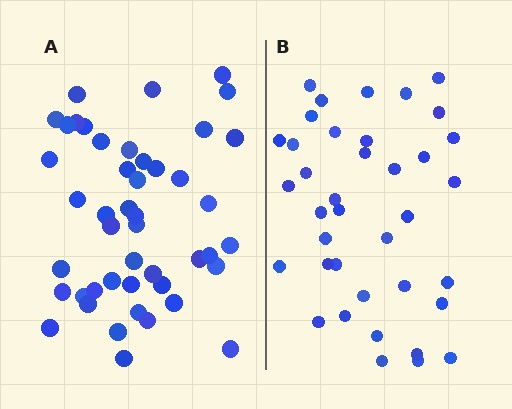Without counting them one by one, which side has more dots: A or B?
Region A (the left region) has more dots.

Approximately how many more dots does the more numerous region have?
Region A has roughly 8 or so more dots than region B.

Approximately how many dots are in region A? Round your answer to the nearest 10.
About 50 dots. (The exact count is 46, which rounds to 50.)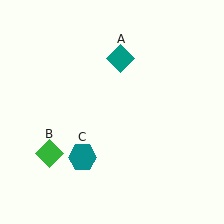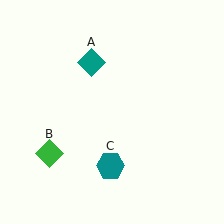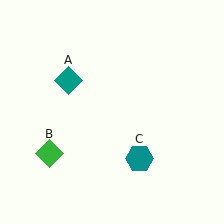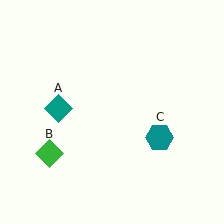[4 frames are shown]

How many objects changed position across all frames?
2 objects changed position: teal diamond (object A), teal hexagon (object C).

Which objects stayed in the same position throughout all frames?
Green diamond (object B) remained stationary.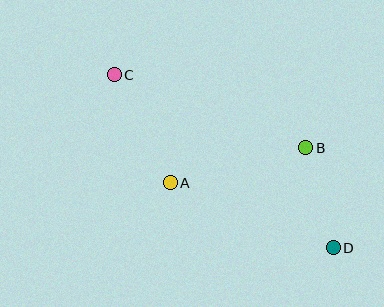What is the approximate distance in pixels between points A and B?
The distance between A and B is approximately 140 pixels.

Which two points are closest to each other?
Points B and D are closest to each other.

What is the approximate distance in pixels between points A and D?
The distance between A and D is approximately 176 pixels.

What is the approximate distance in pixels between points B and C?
The distance between B and C is approximately 205 pixels.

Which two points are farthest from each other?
Points C and D are farthest from each other.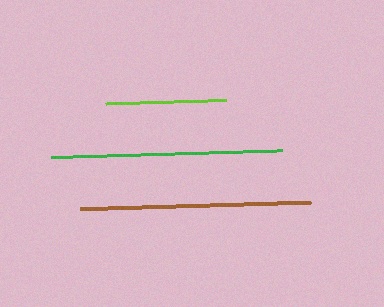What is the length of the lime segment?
The lime segment is approximately 122 pixels long.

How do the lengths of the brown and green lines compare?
The brown and green lines are approximately the same length.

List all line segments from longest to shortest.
From longest to shortest: brown, green, lime.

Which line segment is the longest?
The brown line is the longest at approximately 231 pixels.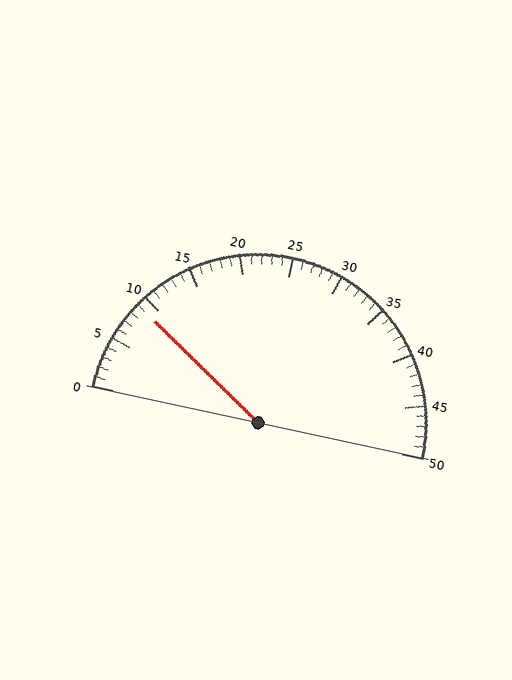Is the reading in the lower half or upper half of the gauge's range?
The reading is in the lower half of the range (0 to 50).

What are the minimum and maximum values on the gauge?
The gauge ranges from 0 to 50.